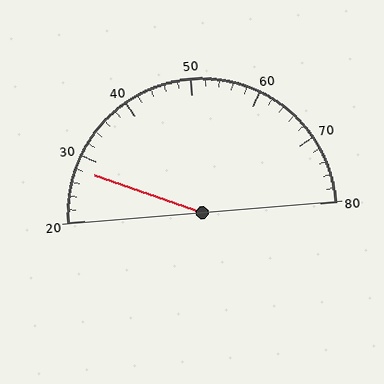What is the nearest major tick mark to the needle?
The nearest major tick mark is 30.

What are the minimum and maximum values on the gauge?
The gauge ranges from 20 to 80.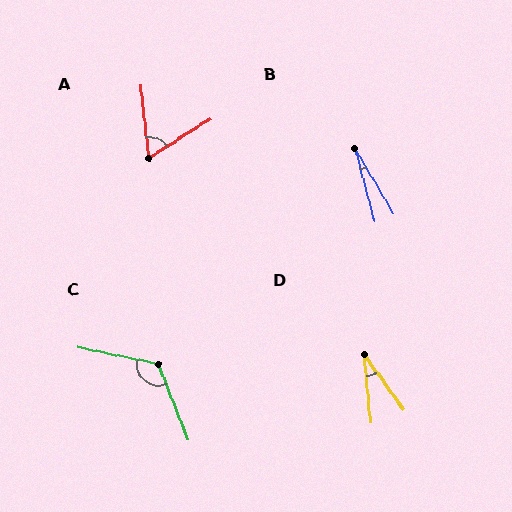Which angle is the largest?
C, at approximately 123 degrees.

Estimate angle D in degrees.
Approximately 30 degrees.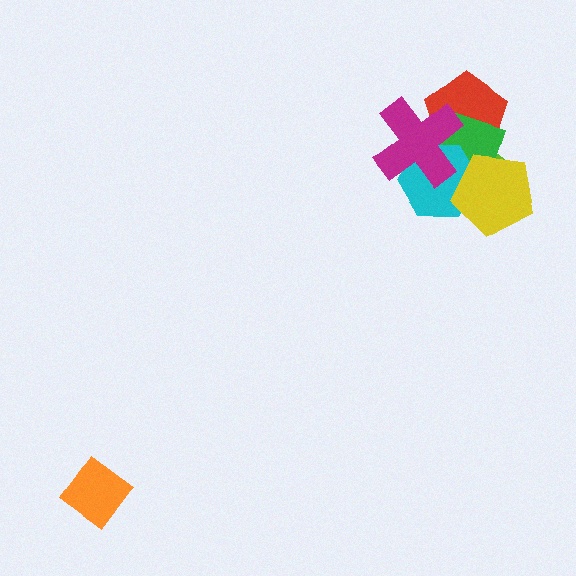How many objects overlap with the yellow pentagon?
3 objects overlap with the yellow pentagon.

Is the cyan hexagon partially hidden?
Yes, it is partially covered by another shape.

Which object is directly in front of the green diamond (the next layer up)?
The cyan hexagon is directly in front of the green diamond.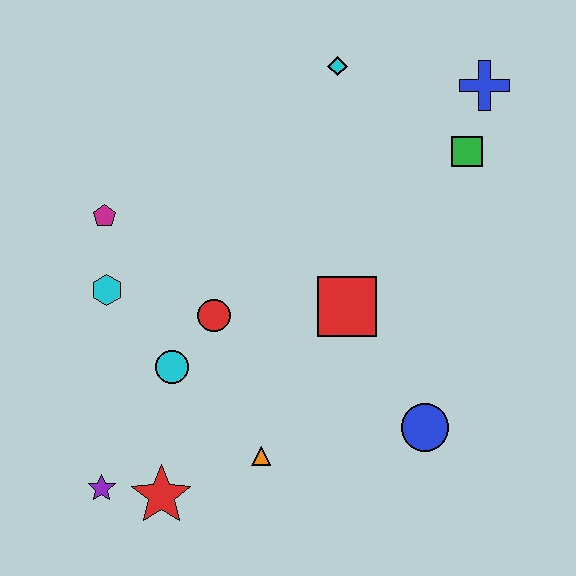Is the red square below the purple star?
No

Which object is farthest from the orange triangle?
The blue cross is farthest from the orange triangle.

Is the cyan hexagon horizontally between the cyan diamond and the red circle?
No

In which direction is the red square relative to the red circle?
The red square is to the right of the red circle.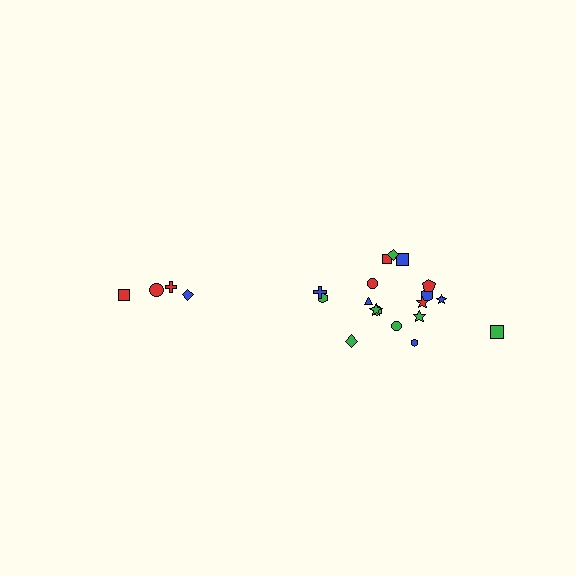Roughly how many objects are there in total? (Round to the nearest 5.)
Roughly 20 objects in total.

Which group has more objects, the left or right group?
The right group.